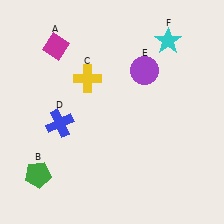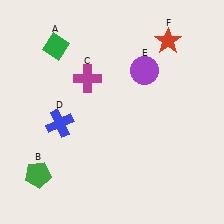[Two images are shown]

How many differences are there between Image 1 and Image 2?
There are 3 differences between the two images.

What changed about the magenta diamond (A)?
In Image 1, A is magenta. In Image 2, it changed to green.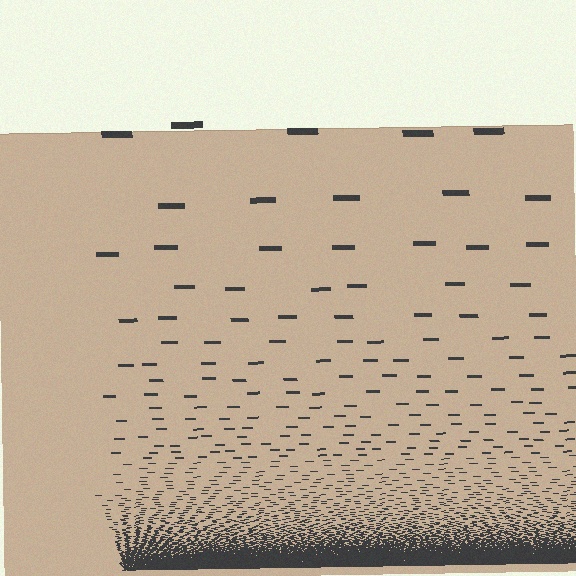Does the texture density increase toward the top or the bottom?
Density increases toward the bottom.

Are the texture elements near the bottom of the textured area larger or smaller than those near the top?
Smaller. The gradient is inverted — elements near the bottom are smaller and denser.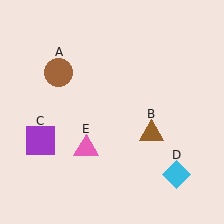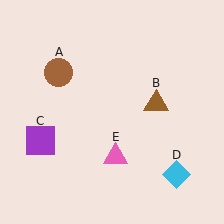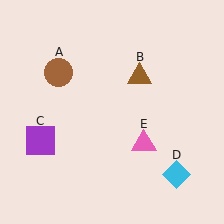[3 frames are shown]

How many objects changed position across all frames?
2 objects changed position: brown triangle (object B), pink triangle (object E).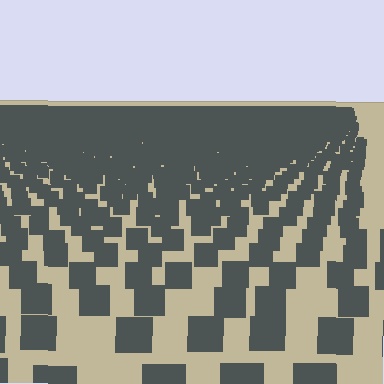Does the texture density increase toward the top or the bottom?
Density increases toward the top.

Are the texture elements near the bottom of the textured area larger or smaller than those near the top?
Larger. Near the bottom, elements are closer to the viewer and appear at a bigger on-screen size.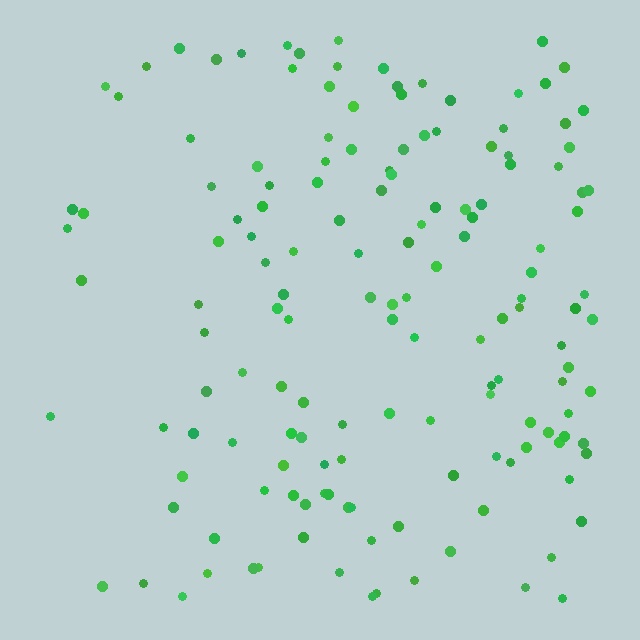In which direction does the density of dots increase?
From left to right, with the right side densest.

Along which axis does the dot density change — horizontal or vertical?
Horizontal.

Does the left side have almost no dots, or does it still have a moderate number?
Still a moderate number, just noticeably fewer than the right.